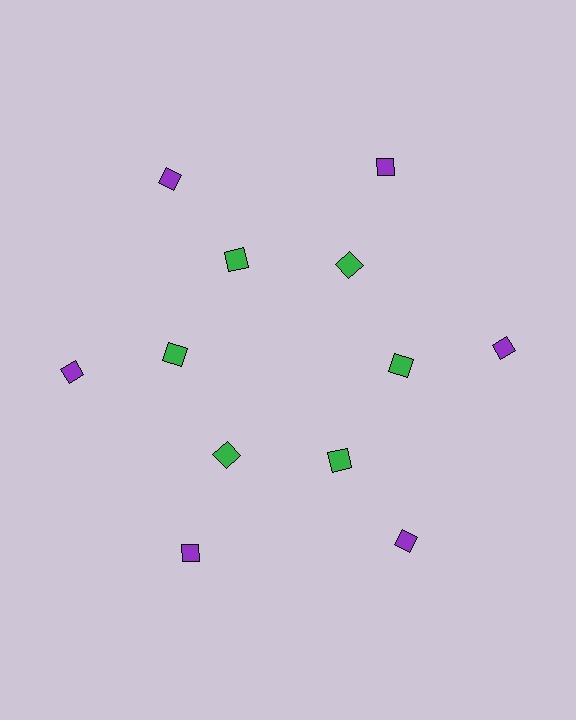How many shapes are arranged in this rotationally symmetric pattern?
There are 12 shapes, arranged in 6 groups of 2.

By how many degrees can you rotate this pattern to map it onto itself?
The pattern maps onto itself every 60 degrees of rotation.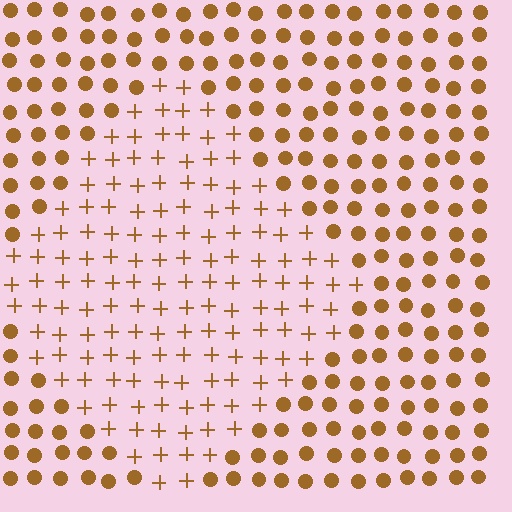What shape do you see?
I see a diamond.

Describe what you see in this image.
The image is filled with small brown elements arranged in a uniform grid. A diamond-shaped region contains plus signs, while the surrounding area contains circles. The boundary is defined purely by the change in element shape.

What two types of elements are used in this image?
The image uses plus signs inside the diamond region and circles outside it.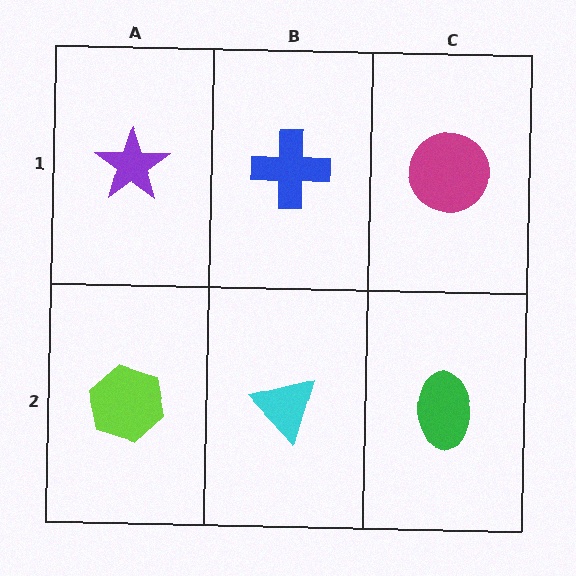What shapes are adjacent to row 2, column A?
A purple star (row 1, column A), a cyan triangle (row 2, column B).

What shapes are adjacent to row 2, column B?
A blue cross (row 1, column B), a lime hexagon (row 2, column A), a green ellipse (row 2, column C).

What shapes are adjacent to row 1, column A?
A lime hexagon (row 2, column A), a blue cross (row 1, column B).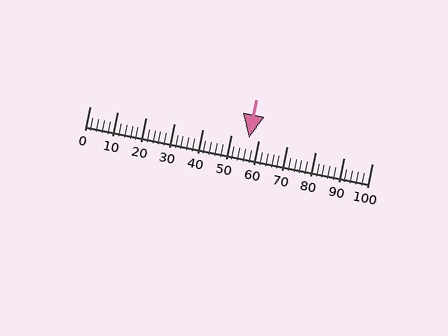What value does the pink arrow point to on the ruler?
The pink arrow points to approximately 56.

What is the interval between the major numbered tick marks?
The major tick marks are spaced 10 units apart.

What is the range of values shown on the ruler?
The ruler shows values from 0 to 100.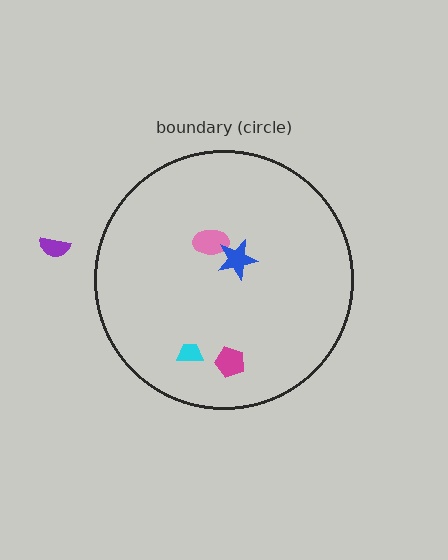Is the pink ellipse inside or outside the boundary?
Inside.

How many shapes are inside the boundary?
4 inside, 1 outside.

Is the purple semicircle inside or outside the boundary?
Outside.